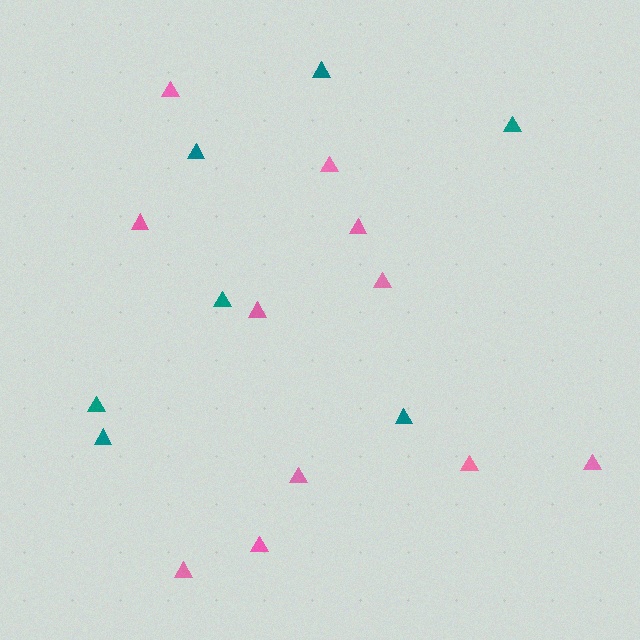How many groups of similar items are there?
There are 2 groups: one group of pink triangles (11) and one group of teal triangles (7).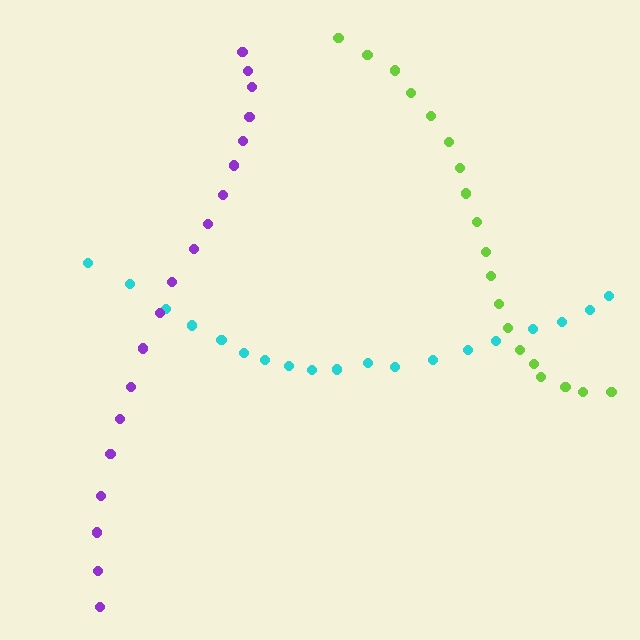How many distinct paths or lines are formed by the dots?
There are 3 distinct paths.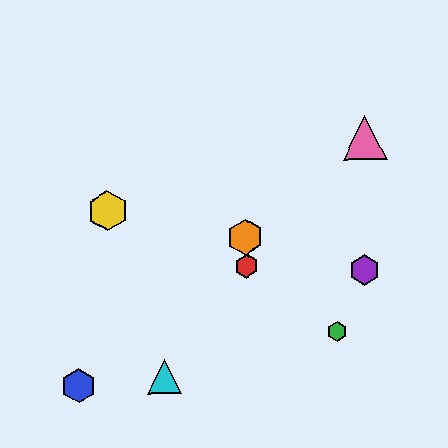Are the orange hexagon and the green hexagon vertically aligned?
No, the orange hexagon is at x≈246 and the green hexagon is at x≈337.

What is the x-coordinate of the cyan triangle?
The cyan triangle is at x≈165.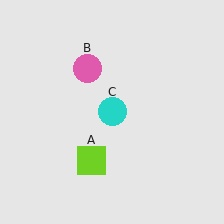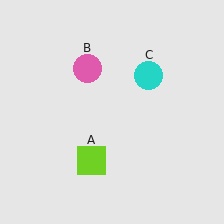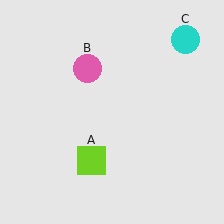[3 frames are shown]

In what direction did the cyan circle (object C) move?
The cyan circle (object C) moved up and to the right.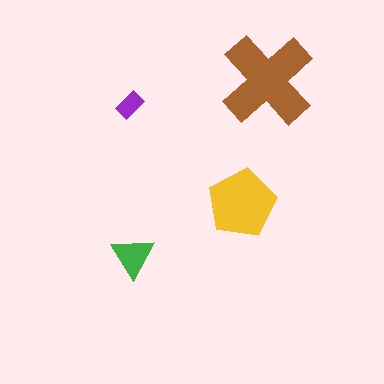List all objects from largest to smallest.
The brown cross, the yellow pentagon, the green triangle, the purple rectangle.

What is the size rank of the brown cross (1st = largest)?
1st.